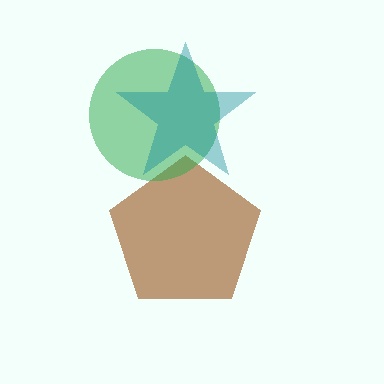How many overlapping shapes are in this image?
There are 3 overlapping shapes in the image.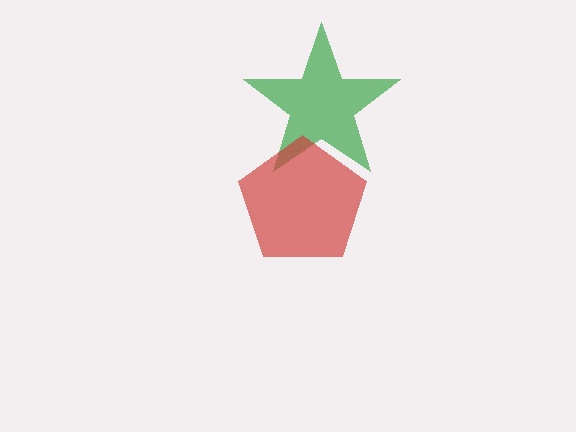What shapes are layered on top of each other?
The layered shapes are: a green star, a red pentagon.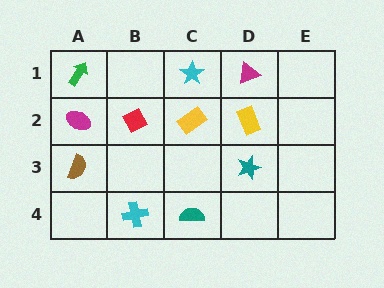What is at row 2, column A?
A magenta ellipse.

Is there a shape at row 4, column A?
No, that cell is empty.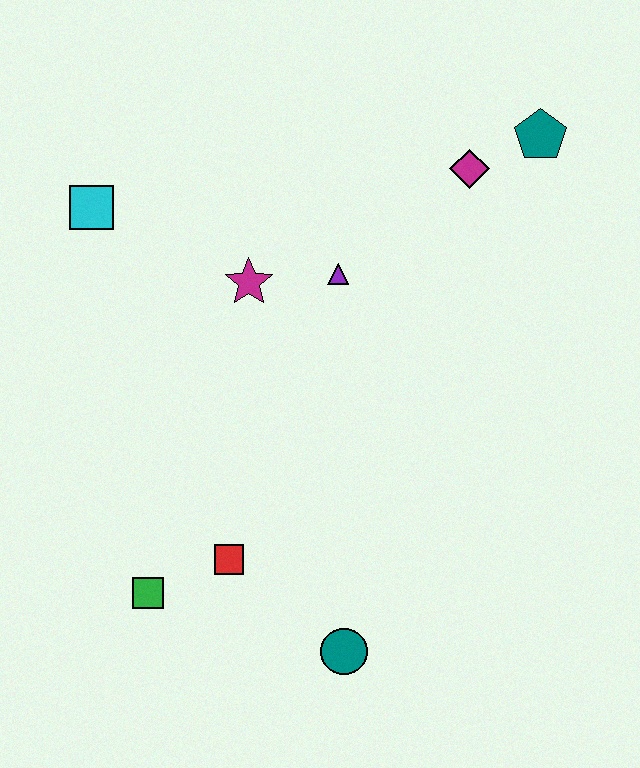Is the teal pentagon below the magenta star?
No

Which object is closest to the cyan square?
The magenta star is closest to the cyan square.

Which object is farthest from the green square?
The teal pentagon is farthest from the green square.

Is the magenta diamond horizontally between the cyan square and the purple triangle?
No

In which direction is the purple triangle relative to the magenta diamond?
The purple triangle is to the left of the magenta diamond.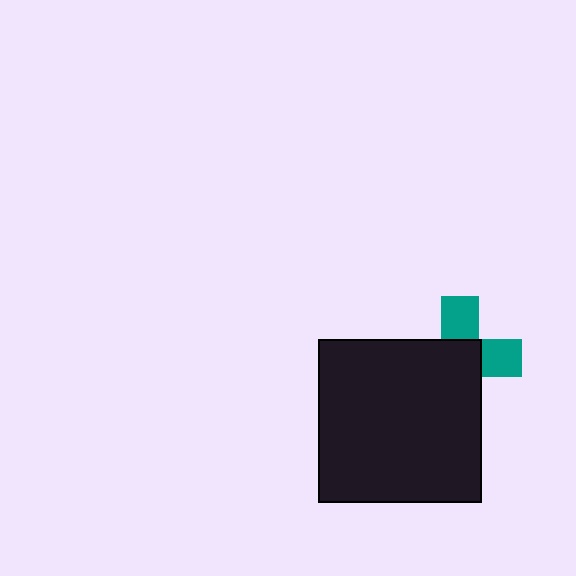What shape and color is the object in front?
The object in front is a black square.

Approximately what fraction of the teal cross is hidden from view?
Roughly 60% of the teal cross is hidden behind the black square.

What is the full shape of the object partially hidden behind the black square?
The partially hidden object is a teal cross.